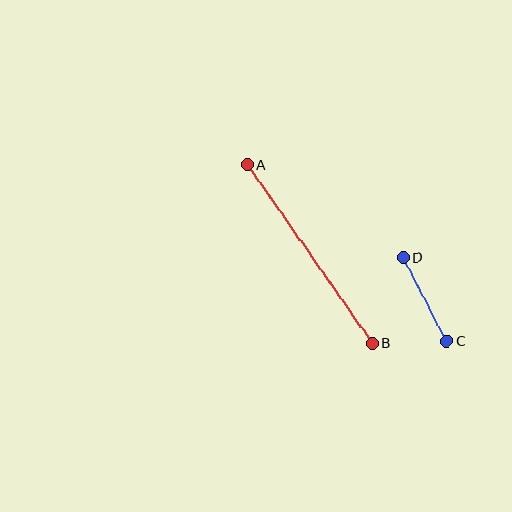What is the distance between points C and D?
The distance is approximately 94 pixels.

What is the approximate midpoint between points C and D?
The midpoint is at approximately (425, 299) pixels.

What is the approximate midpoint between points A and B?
The midpoint is at approximately (310, 254) pixels.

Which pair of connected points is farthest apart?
Points A and B are farthest apart.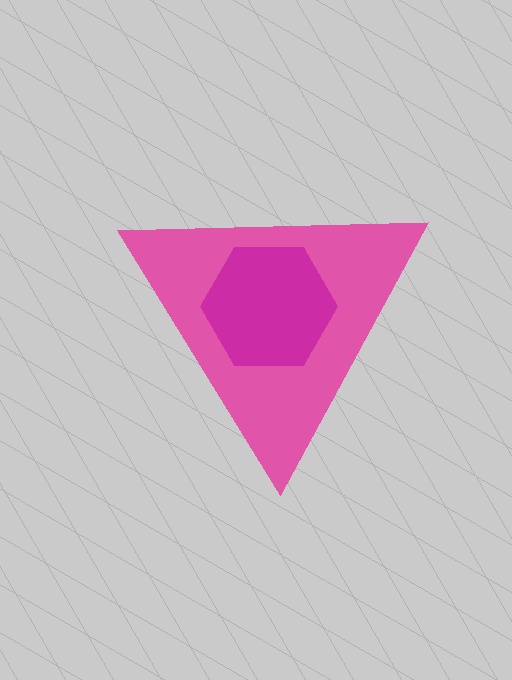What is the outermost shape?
The pink triangle.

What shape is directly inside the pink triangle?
The magenta hexagon.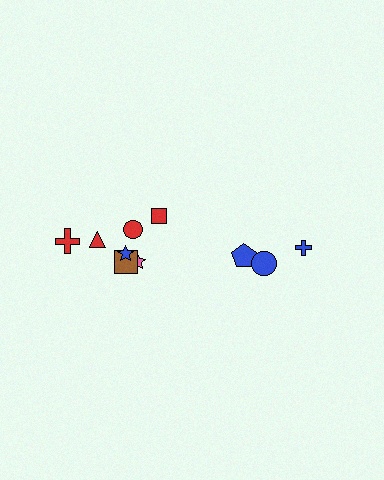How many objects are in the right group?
There are 3 objects.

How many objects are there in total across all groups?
There are 10 objects.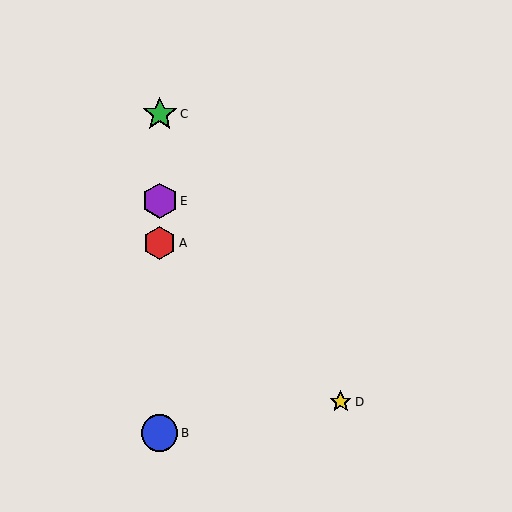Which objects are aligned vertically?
Objects A, B, C, E are aligned vertically.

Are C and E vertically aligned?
Yes, both are at x≈160.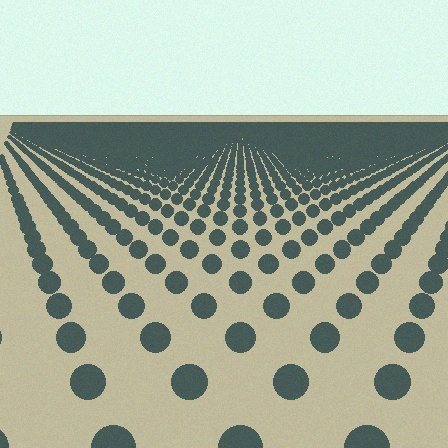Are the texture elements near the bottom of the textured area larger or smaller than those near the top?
Larger. Near the bottom, elements are closer to the viewer and appear at a bigger on-screen size.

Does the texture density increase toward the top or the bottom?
Density increases toward the top.